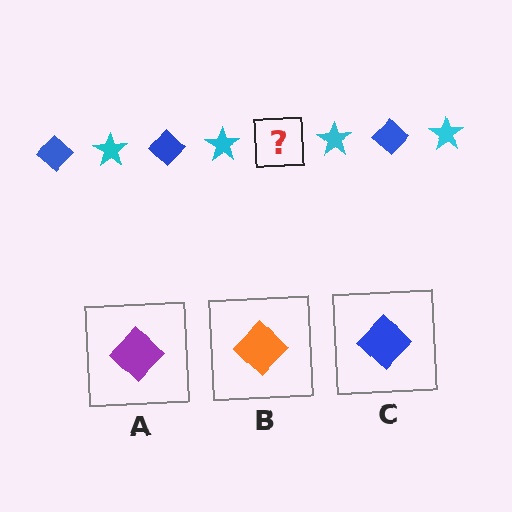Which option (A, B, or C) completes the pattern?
C.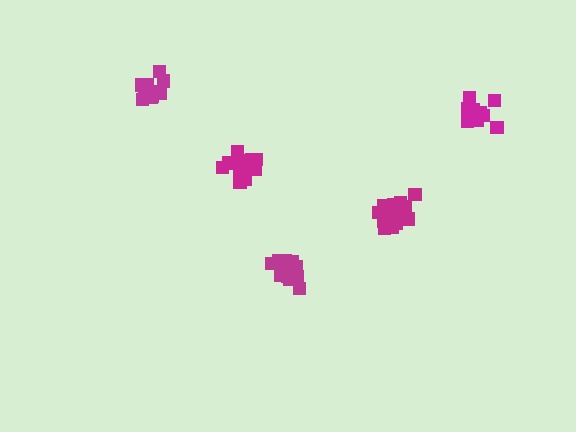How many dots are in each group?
Group 1: 13 dots, Group 2: 15 dots, Group 3: 18 dots, Group 4: 17 dots, Group 5: 17 dots (80 total).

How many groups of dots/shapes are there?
There are 5 groups.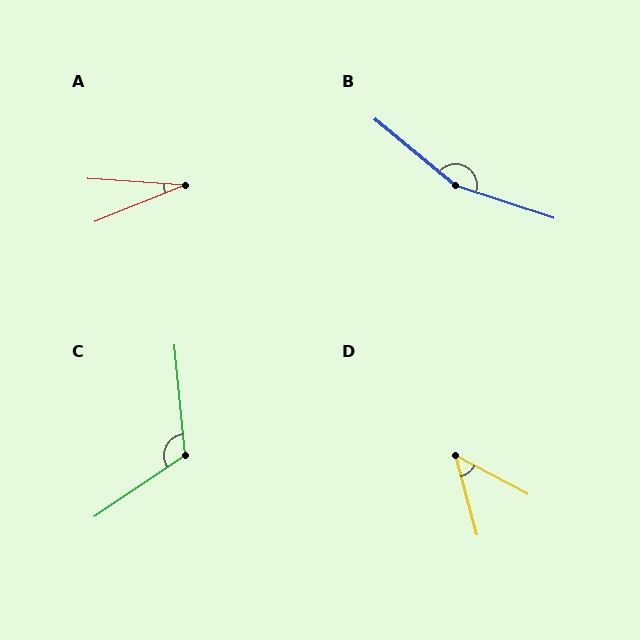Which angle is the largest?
B, at approximately 159 degrees.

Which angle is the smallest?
A, at approximately 26 degrees.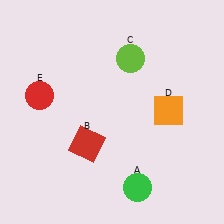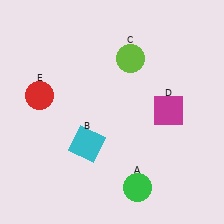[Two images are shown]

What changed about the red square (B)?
In Image 1, B is red. In Image 2, it changed to cyan.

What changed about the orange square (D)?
In Image 1, D is orange. In Image 2, it changed to magenta.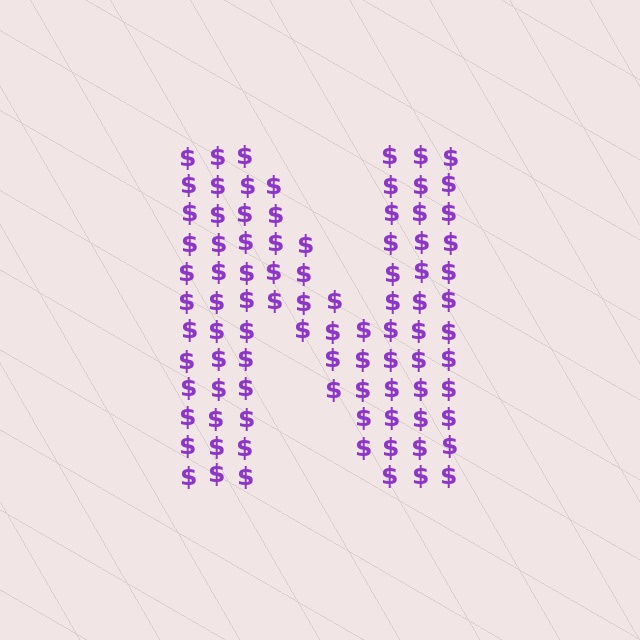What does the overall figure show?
The overall figure shows the letter N.